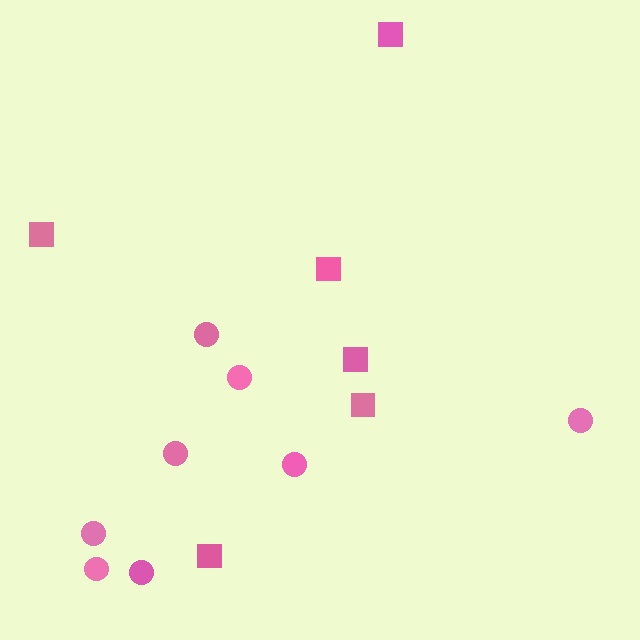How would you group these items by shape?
There are 2 groups: one group of squares (6) and one group of circles (8).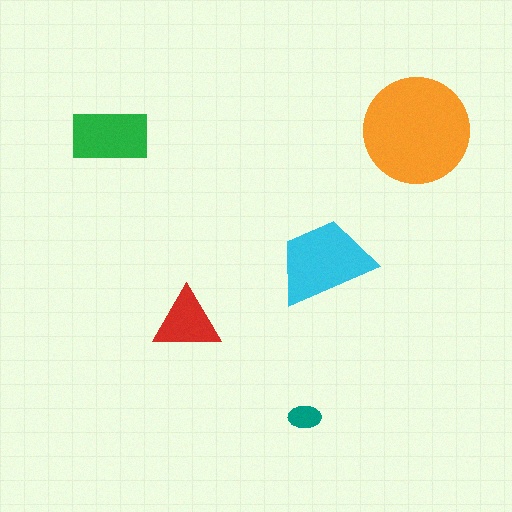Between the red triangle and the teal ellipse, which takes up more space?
The red triangle.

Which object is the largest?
The orange circle.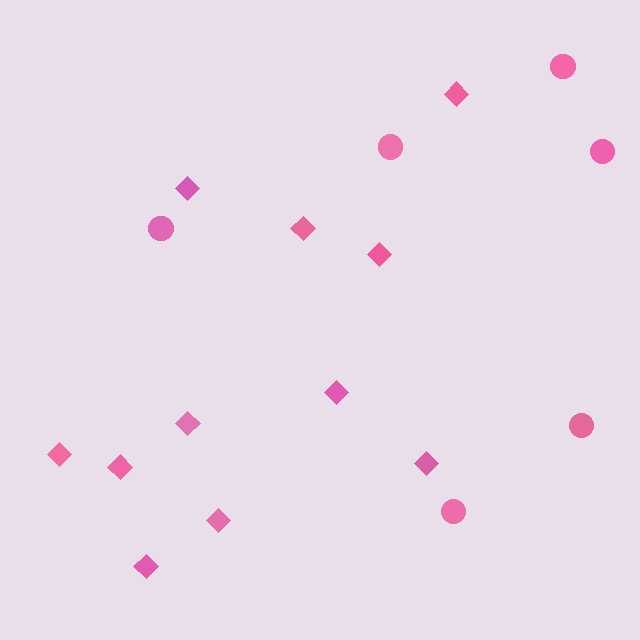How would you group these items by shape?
There are 2 groups: one group of circles (6) and one group of diamonds (11).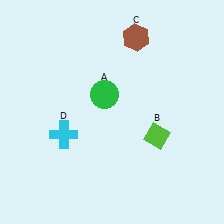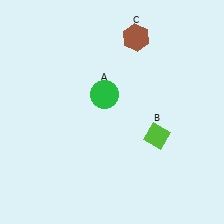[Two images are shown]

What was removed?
The cyan cross (D) was removed in Image 2.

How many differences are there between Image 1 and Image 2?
There is 1 difference between the two images.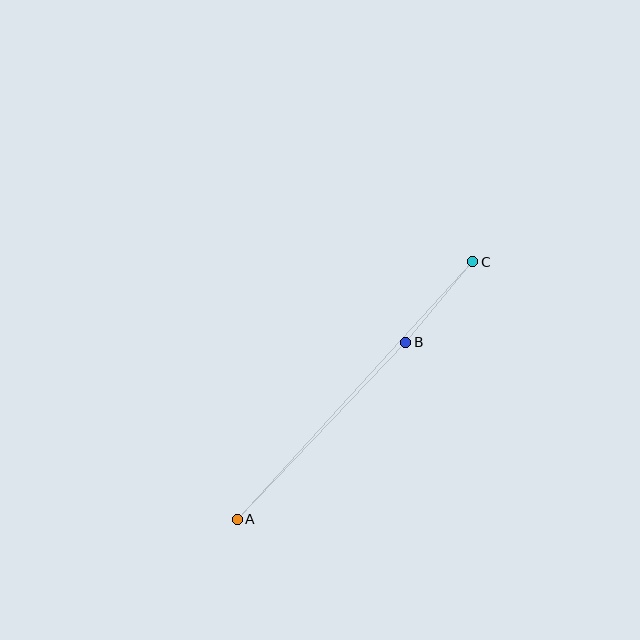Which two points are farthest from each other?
Points A and C are farthest from each other.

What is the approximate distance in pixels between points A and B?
The distance between A and B is approximately 244 pixels.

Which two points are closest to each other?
Points B and C are closest to each other.